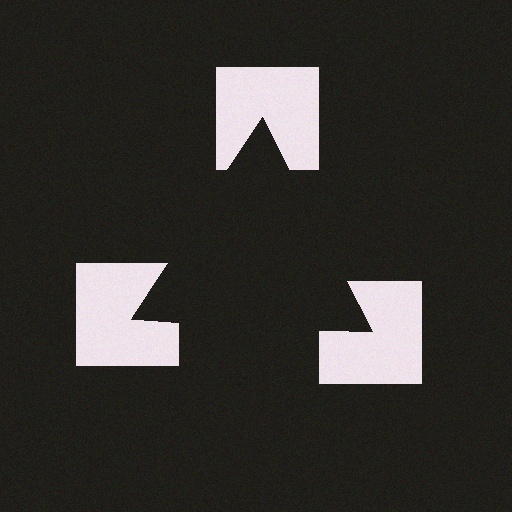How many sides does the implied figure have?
3 sides.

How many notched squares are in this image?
There are 3 — one at each vertex of the illusory triangle.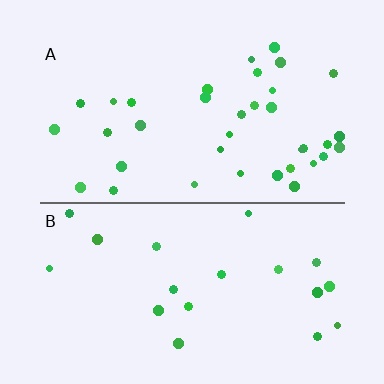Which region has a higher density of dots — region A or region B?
A (the top).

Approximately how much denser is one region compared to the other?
Approximately 1.9× — region A over region B.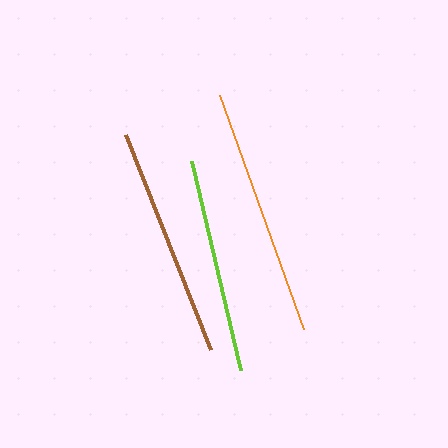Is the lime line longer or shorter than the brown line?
The brown line is longer than the lime line.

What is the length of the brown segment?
The brown segment is approximately 231 pixels long.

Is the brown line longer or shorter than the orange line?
The orange line is longer than the brown line.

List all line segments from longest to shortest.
From longest to shortest: orange, brown, lime.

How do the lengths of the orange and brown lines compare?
The orange and brown lines are approximately the same length.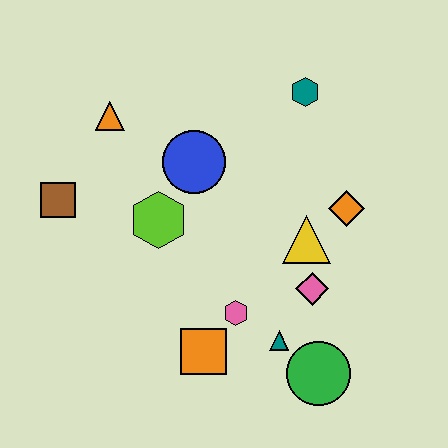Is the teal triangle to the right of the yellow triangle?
No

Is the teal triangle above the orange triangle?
No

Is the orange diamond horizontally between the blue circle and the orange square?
No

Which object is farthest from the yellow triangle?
The brown square is farthest from the yellow triangle.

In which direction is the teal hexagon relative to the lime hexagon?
The teal hexagon is to the right of the lime hexagon.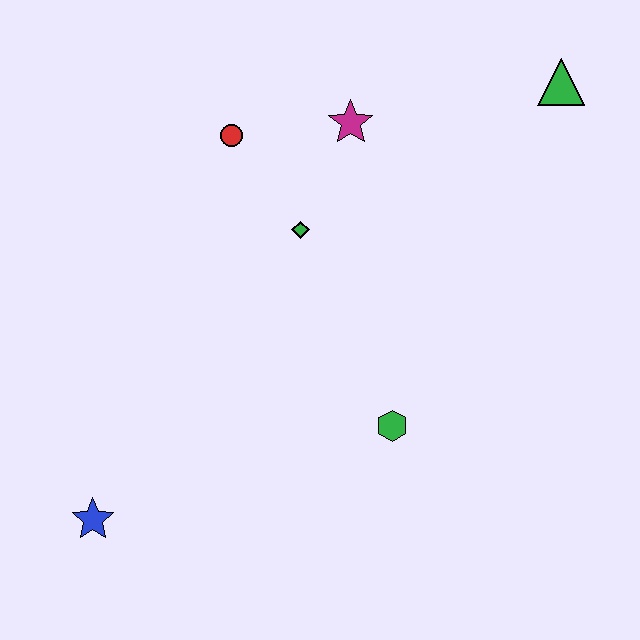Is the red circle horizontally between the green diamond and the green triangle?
No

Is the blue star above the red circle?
No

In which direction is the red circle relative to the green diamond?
The red circle is above the green diamond.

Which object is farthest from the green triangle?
The blue star is farthest from the green triangle.